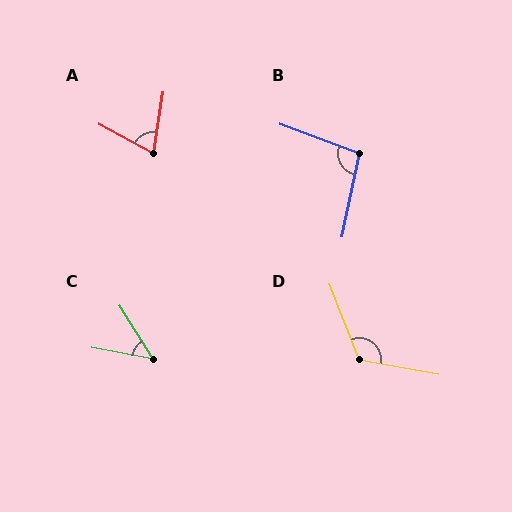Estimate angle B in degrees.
Approximately 99 degrees.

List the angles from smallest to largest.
C (47°), A (70°), B (99°), D (122°).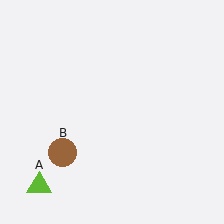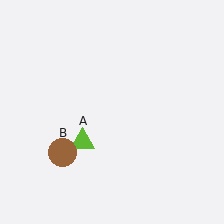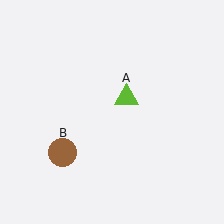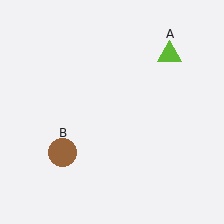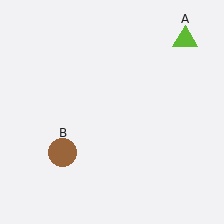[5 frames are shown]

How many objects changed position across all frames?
1 object changed position: lime triangle (object A).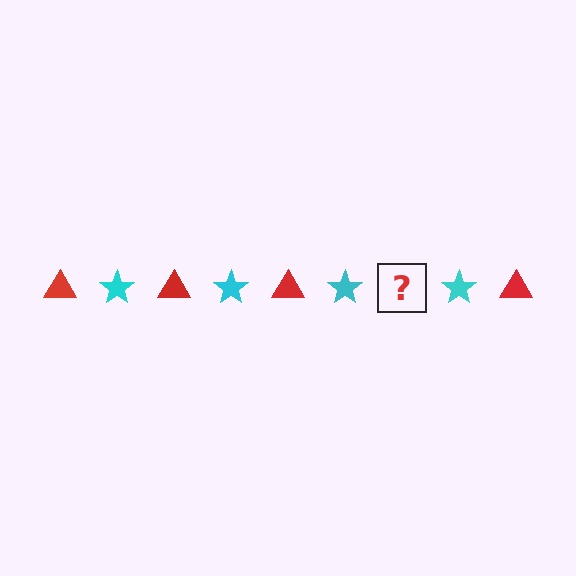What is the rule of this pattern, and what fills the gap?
The rule is that the pattern alternates between red triangle and cyan star. The gap should be filled with a red triangle.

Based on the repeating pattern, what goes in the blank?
The blank should be a red triangle.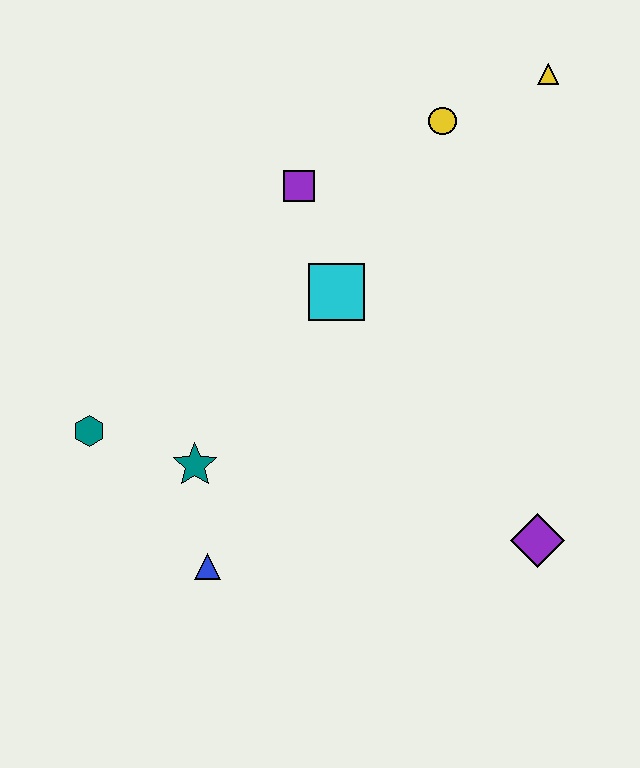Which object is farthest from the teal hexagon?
The yellow triangle is farthest from the teal hexagon.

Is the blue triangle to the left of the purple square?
Yes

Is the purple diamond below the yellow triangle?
Yes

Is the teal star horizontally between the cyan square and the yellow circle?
No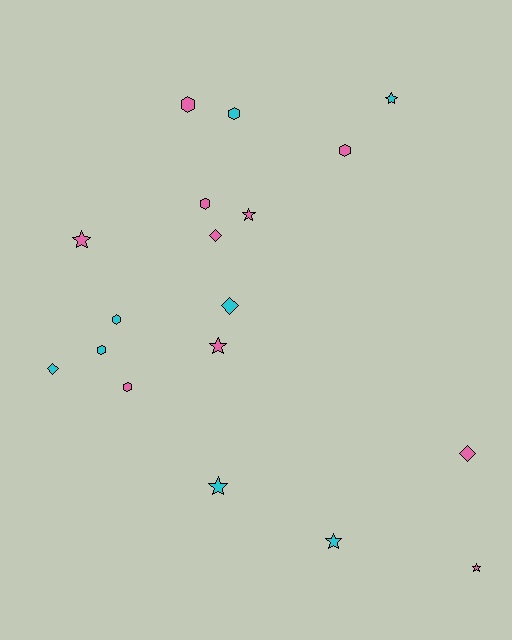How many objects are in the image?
There are 18 objects.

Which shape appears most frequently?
Star, with 7 objects.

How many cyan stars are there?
There are 3 cyan stars.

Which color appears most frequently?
Pink, with 10 objects.